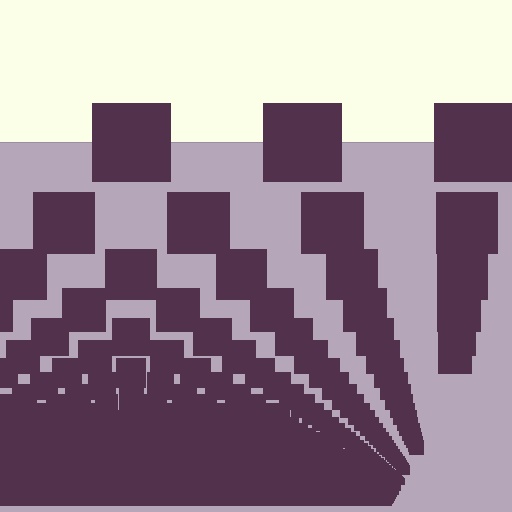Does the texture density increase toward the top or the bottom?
Density increases toward the bottom.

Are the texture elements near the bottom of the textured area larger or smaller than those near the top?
Smaller. The gradient is inverted — elements near the bottom are smaller and denser.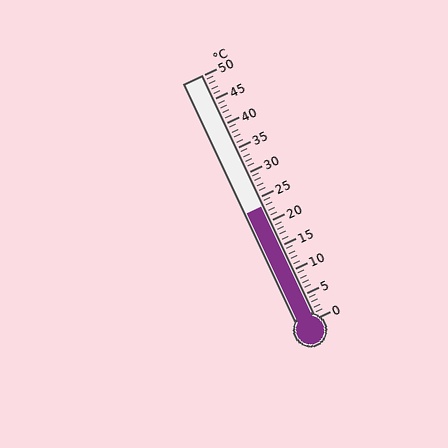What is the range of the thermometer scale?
The thermometer scale ranges from 0°C to 50°C.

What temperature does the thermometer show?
The thermometer shows approximately 23°C.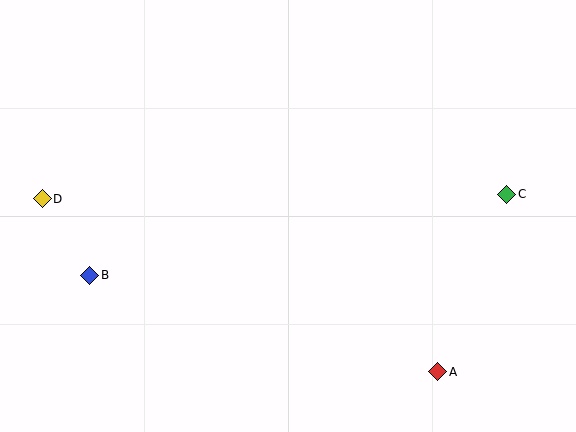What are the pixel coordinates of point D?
Point D is at (42, 199).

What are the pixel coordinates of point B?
Point B is at (90, 275).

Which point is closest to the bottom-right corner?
Point A is closest to the bottom-right corner.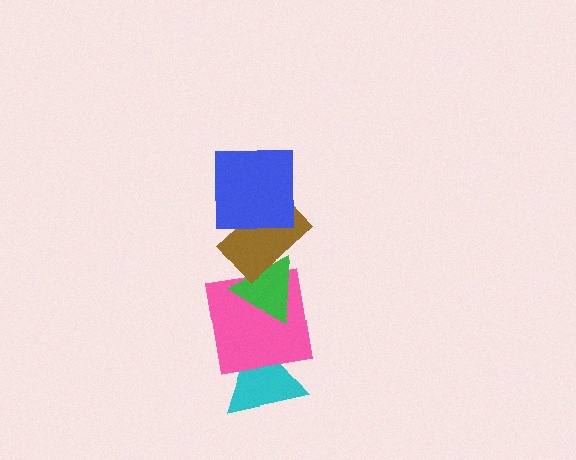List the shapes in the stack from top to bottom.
From top to bottom: the blue square, the brown rectangle, the green triangle, the pink square, the cyan triangle.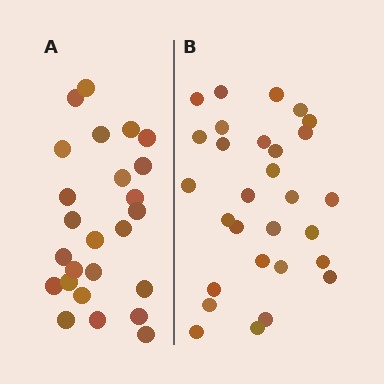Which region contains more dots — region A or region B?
Region B (the right region) has more dots.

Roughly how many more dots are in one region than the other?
Region B has about 4 more dots than region A.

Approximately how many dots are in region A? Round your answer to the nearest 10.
About 20 dots. (The exact count is 25, which rounds to 20.)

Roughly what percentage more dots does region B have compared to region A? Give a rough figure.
About 15% more.